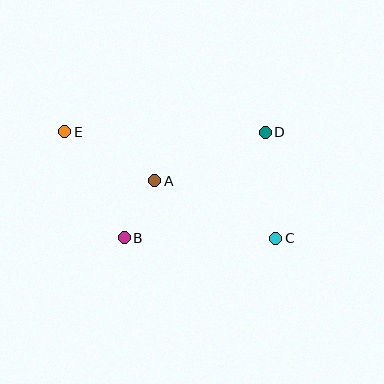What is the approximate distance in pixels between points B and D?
The distance between B and D is approximately 176 pixels.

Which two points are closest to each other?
Points A and B are closest to each other.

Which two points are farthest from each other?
Points C and E are farthest from each other.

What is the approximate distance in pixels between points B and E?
The distance between B and E is approximately 121 pixels.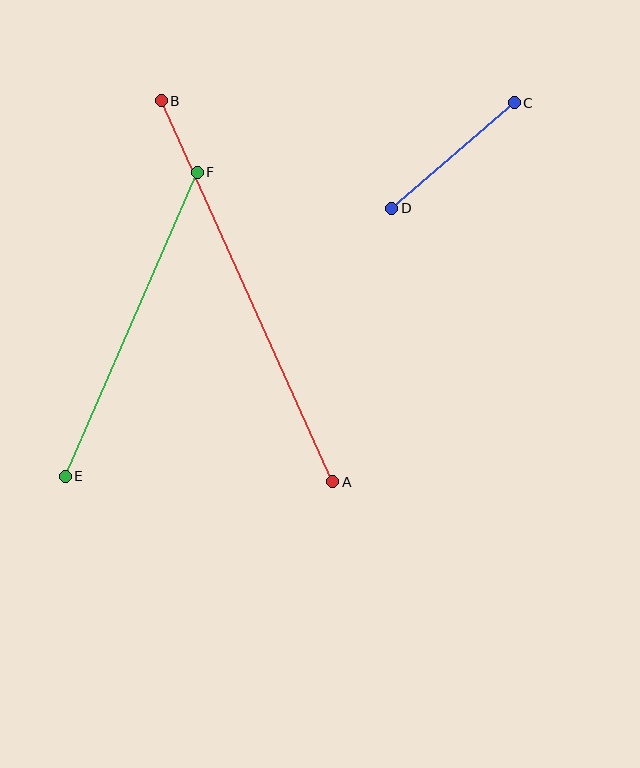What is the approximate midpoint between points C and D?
The midpoint is at approximately (453, 156) pixels.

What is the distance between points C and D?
The distance is approximately 162 pixels.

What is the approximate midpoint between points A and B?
The midpoint is at approximately (247, 291) pixels.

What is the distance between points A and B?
The distance is approximately 418 pixels.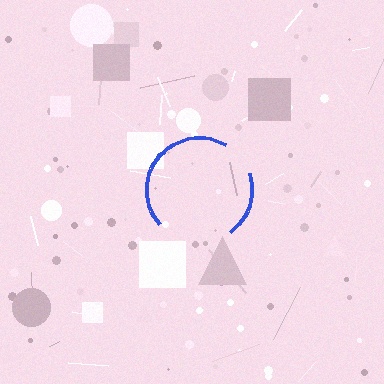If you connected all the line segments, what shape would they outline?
They would outline a circle.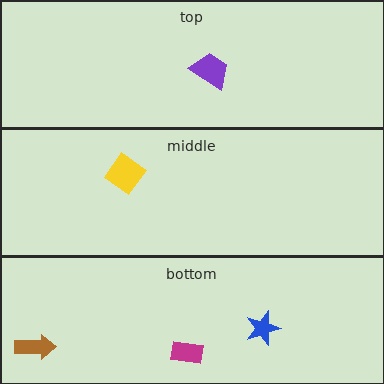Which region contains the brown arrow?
The bottom region.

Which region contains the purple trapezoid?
The top region.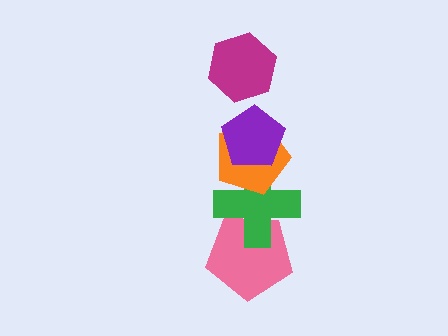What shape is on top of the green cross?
The orange pentagon is on top of the green cross.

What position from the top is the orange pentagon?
The orange pentagon is 3rd from the top.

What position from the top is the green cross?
The green cross is 4th from the top.